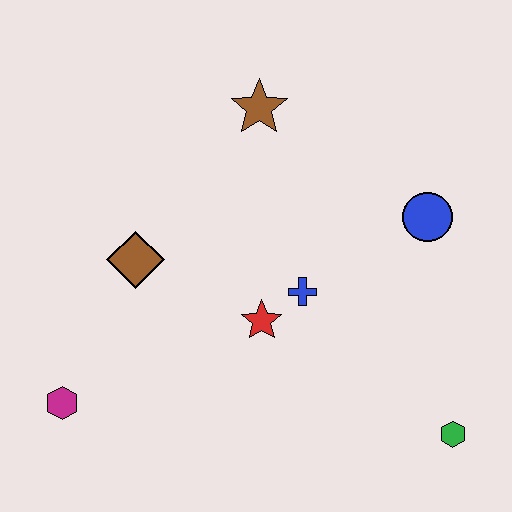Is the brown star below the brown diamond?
No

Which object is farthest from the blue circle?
The magenta hexagon is farthest from the blue circle.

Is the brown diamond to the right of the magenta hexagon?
Yes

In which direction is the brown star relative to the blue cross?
The brown star is above the blue cross.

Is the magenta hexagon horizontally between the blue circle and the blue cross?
No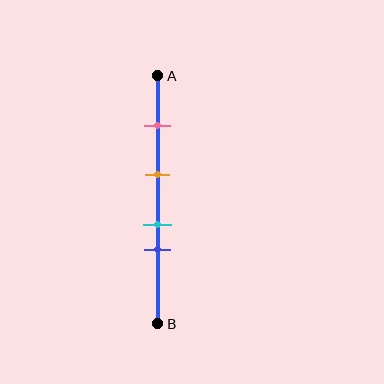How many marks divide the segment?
There are 4 marks dividing the segment.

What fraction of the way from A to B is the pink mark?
The pink mark is approximately 20% (0.2) of the way from A to B.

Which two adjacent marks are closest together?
The cyan and blue marks are the closest adjacent pair.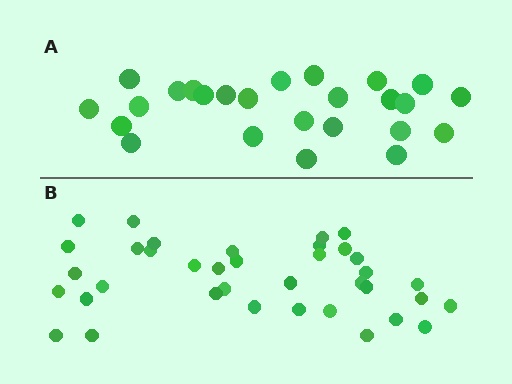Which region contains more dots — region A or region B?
Region B (the bottom region) has more dots.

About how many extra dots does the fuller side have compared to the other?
Region B has roughly 12 or so more dots than region A.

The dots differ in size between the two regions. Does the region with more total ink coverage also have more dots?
No. Region A has more total ink coverage because its dots are larger, but region B actually contains more individual dots. Total area can be misleading — the number of items is what matters here.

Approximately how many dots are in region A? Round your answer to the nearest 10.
About 20 dots. (The exact count is 25, which rounds to 20.)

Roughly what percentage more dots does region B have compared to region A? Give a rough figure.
About 50% more.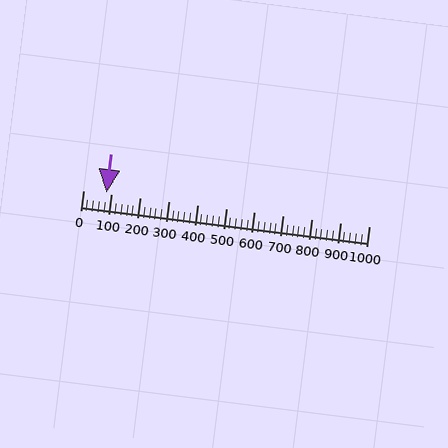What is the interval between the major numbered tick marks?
The major tick marks are spaced 100 units apart.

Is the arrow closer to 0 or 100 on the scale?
The arrow is closer to 100.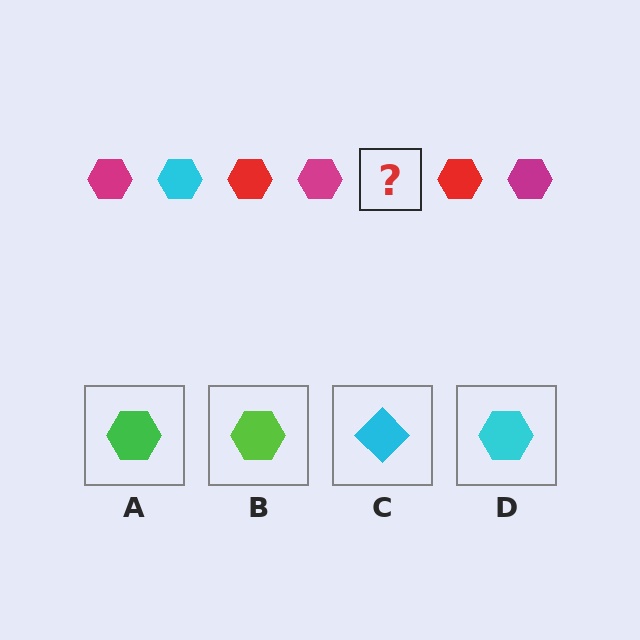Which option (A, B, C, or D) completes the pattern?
D.